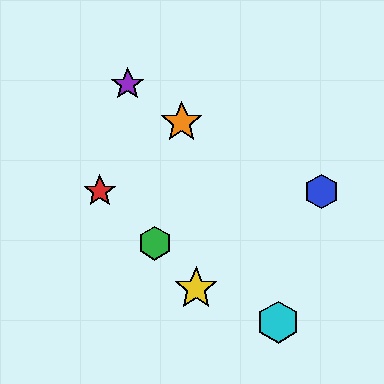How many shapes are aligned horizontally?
2 shapes (the red star, the blue hexagon) are aligned horizontally.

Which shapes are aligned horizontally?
The red star, the blue hexagon are aligned horizontally.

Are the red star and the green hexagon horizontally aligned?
No, the red star is at y≈191 and the green hexagon is at y≈243.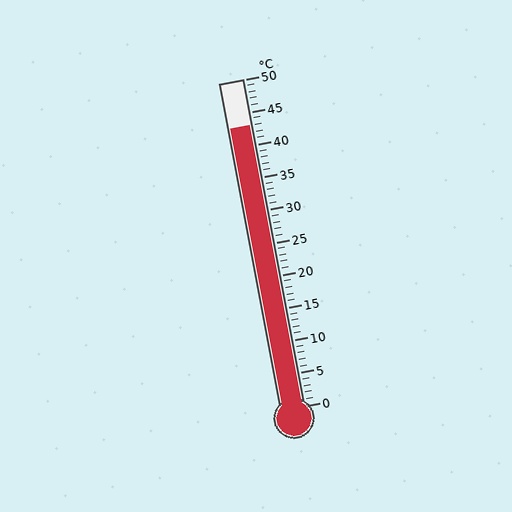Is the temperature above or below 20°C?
The temperature is above 20°C.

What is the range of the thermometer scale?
The thermometer scale ranges from 0°C to 50°C.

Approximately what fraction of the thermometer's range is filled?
The thermometer is filled to approximately 85% of its range.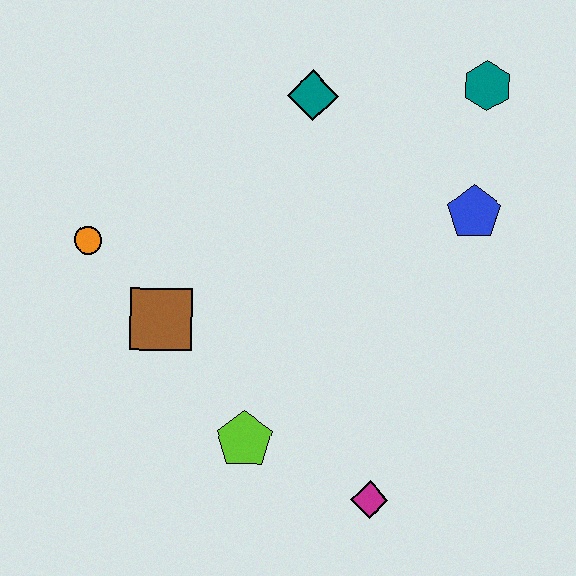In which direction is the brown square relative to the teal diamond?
The brown square is below the teal diamond.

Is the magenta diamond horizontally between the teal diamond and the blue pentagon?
Yes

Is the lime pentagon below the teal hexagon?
Yes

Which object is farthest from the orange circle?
The teal hexagon is farthest from the orange circle.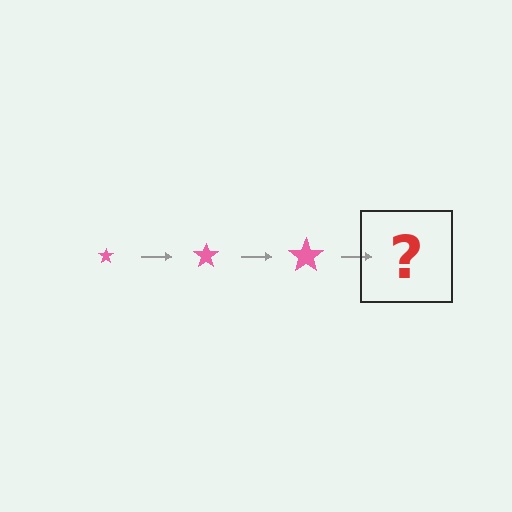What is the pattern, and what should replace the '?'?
The pattern is that the star gets progressively larger each step. The '?' should be a pink star, larger than the previous one.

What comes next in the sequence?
The next element should be a pink star, larger than the previous one.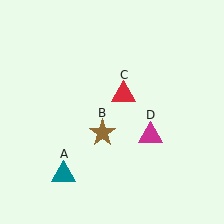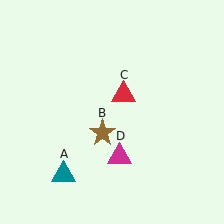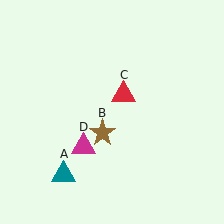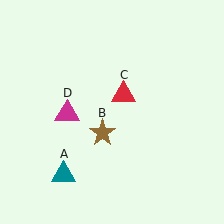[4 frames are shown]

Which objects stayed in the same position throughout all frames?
Teal triangle (object A) and brown star (object B) and red triangle (object C) remained stationary.